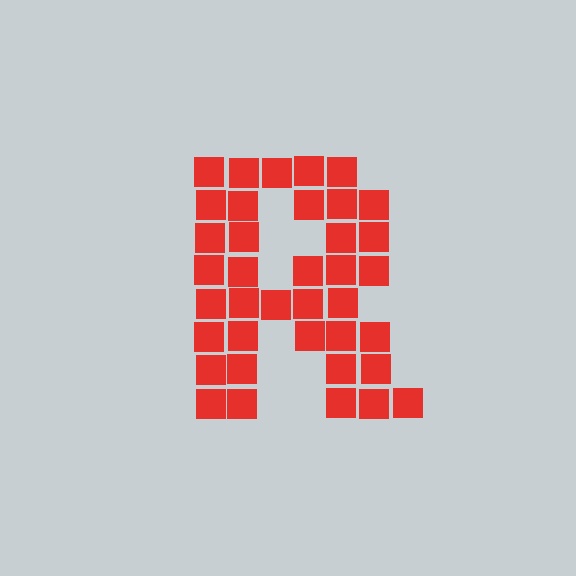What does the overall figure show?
The overall figure shows the letter R.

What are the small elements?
The small elements are squares.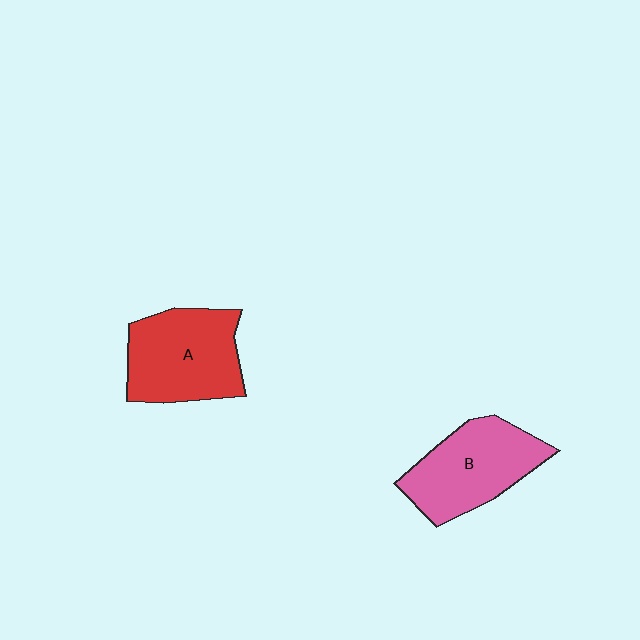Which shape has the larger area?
Shape A (red).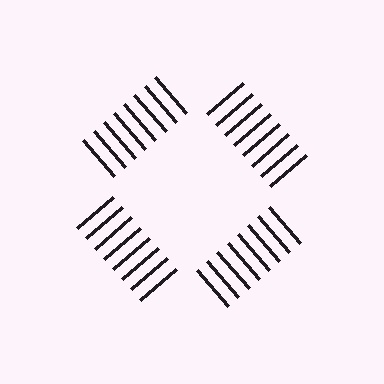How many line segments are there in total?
32 — 8 along each of the 4 edges.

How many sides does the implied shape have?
4 sides — the line-ends trace a square.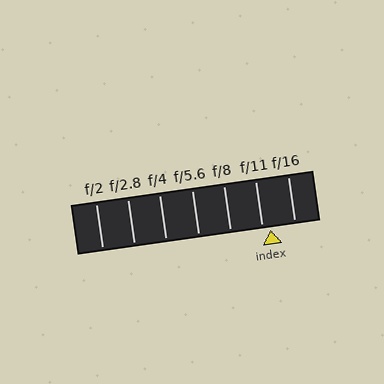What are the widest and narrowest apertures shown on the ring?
The widest aperture shown is f/2 and the narrowest is f/16.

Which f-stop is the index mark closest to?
The index mark is closest to f/11.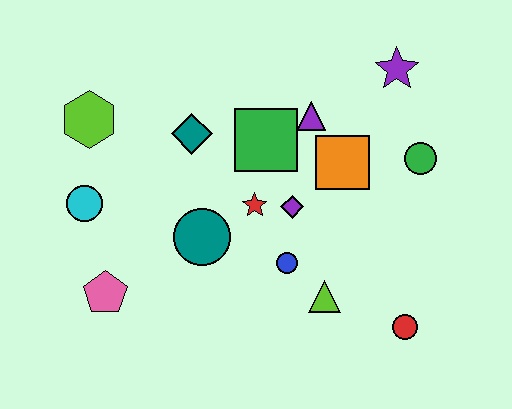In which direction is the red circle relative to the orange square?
The red circle is below the orange square.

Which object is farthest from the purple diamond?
The lime hexagon is farthest from the purple diamond.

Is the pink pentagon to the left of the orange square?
Yes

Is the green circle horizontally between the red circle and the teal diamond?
No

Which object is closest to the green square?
The purple triangle is closest to the green square.